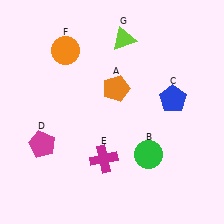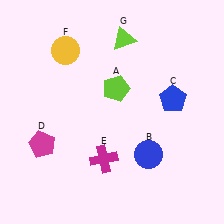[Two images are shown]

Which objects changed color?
A changed from orange to lime. B changed from green to blue. F changed from orange to yellow.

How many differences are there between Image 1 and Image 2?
There are 3 differences between the two images.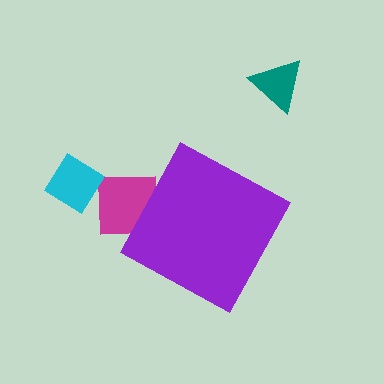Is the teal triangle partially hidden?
No, the teal triangle is fully visible.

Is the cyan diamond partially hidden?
No, the cyan diamond is fully visible.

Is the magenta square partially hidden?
Yes, the magenta square is partially hidden behind the purple diamond.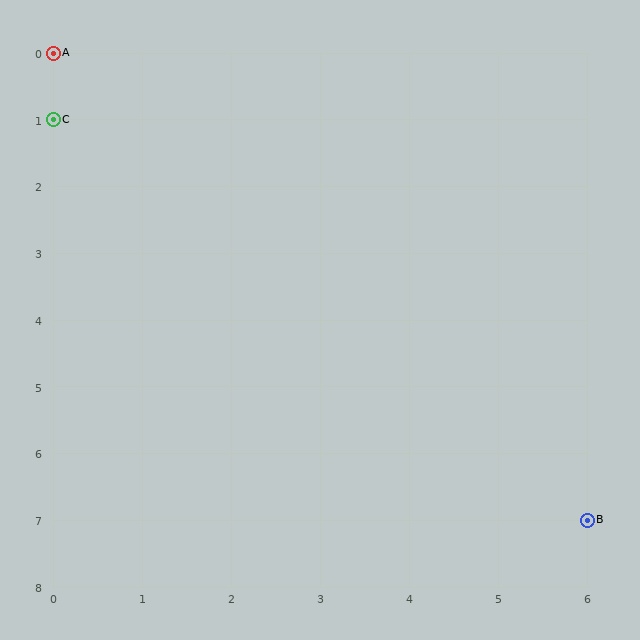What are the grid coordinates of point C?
Point C is at grid coordinates (0, 1).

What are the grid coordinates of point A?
Point A is at grid coordinates (0, 0).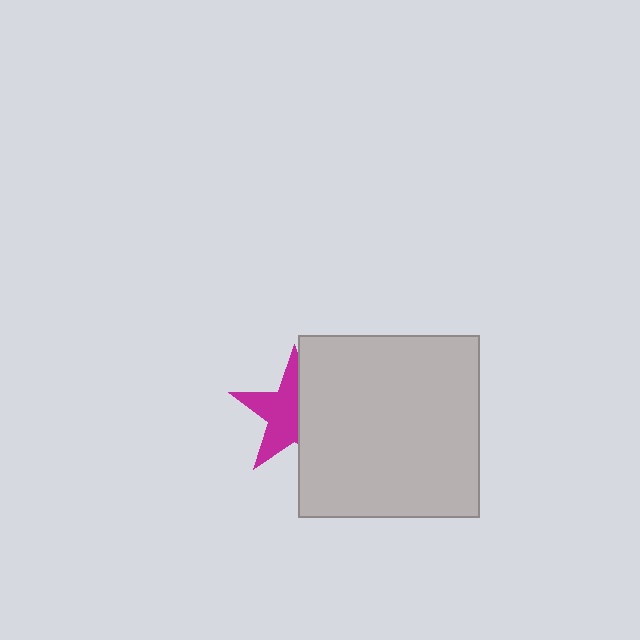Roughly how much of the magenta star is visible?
About half of it is visible (roughly 55%).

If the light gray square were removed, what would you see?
You would see the complete magenta star.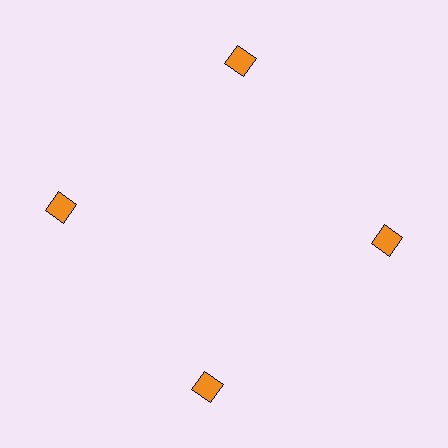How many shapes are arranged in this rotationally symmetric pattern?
There are 4 shapes, arranged in 4 groups of 1.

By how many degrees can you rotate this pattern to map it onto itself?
The pattern maps onto itself every 90 degrees of rotation.